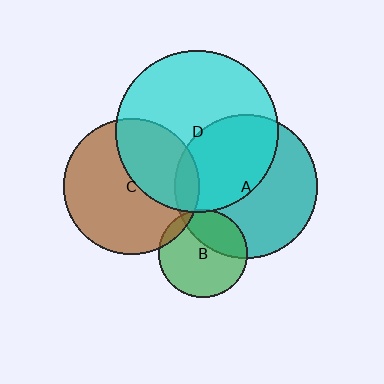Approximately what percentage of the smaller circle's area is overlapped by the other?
Approximately 35%.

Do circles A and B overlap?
Yes.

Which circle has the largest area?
Circle D (cyan).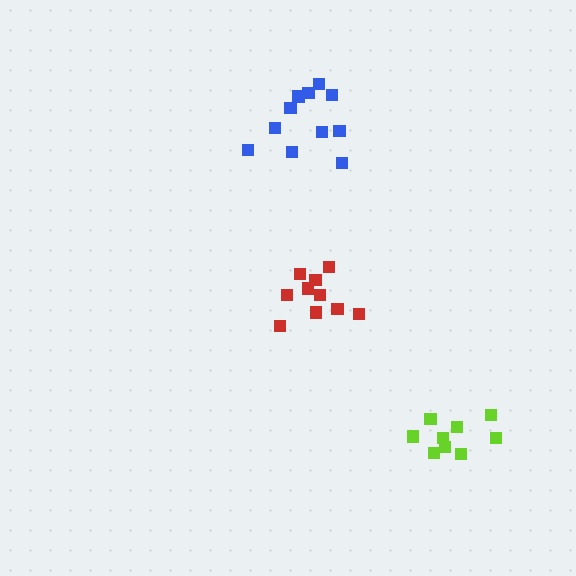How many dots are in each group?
Group 1: 9 dots, Group 2: 10 dots, Group 3: 11 dots (30 total).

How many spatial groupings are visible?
There are 3 spatial groupings.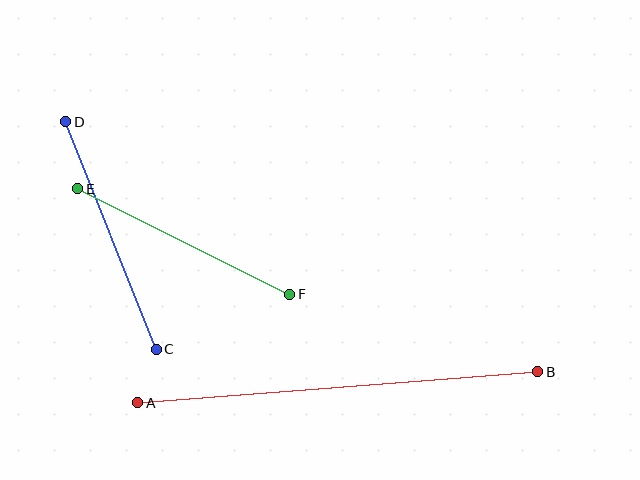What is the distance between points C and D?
The distance is approximately 245 pixels.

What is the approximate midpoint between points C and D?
The midpoint is at approximately (111, 236) pixels.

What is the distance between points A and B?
The distance is approximately 401 pixels.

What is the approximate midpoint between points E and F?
The midpoint is at approximately (184, 242) pixels.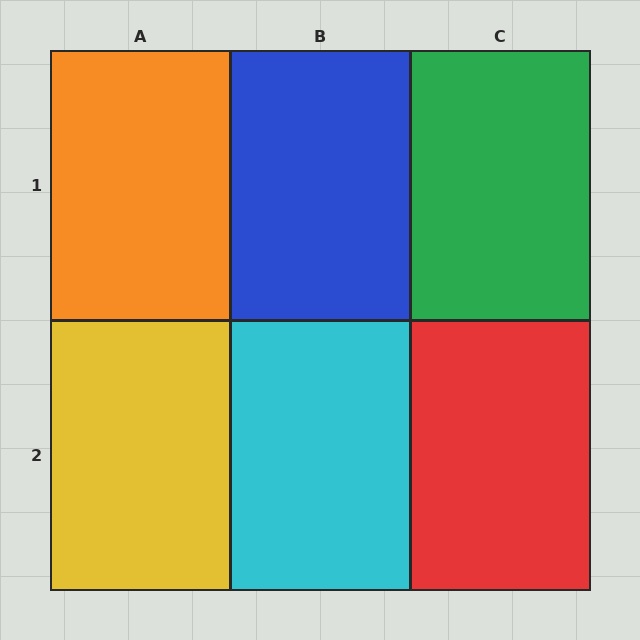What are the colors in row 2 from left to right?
Yellow, cyan, red.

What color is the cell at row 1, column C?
Green.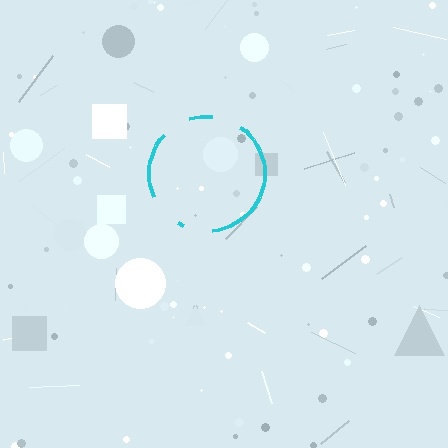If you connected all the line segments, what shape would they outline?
They would outline a circle.